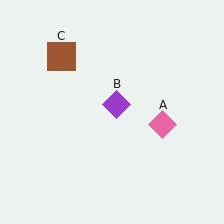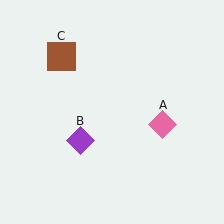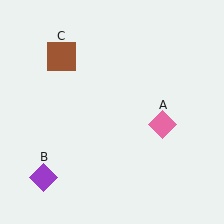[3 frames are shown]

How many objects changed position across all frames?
1 object changed position: purple diamond (object B).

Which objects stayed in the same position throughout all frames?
Pink diamond (object A) and brown square (object C) remained stationary.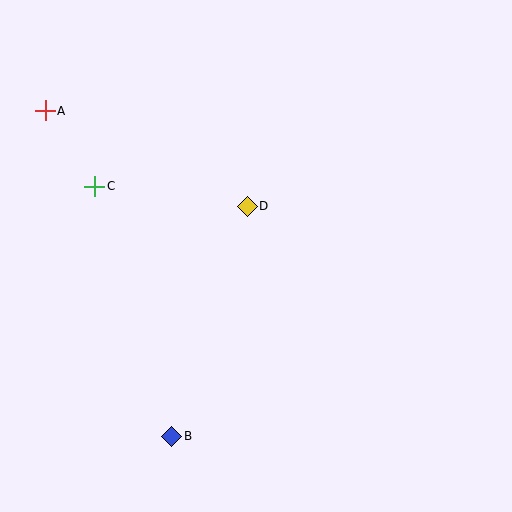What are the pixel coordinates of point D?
Point D is at (247, 206).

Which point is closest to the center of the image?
Point D at (247, 206) is closest to the center.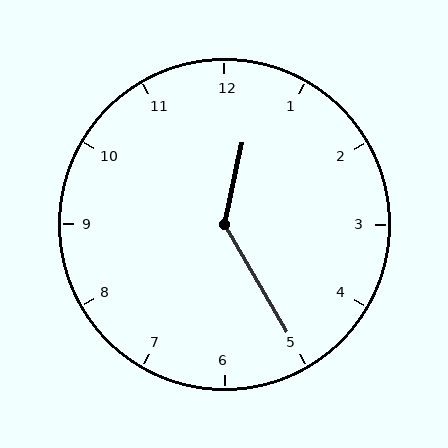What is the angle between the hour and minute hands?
Approximately 138 degrees.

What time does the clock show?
12:25.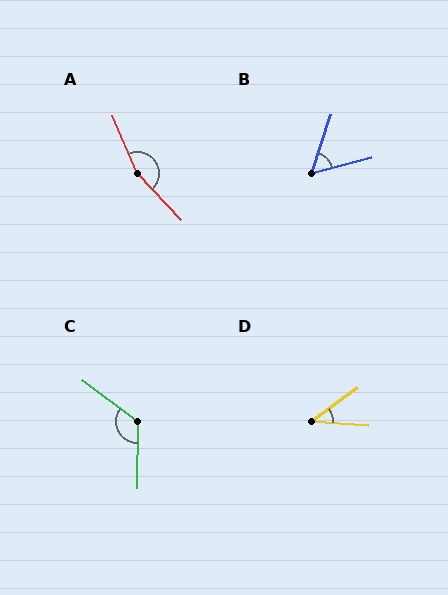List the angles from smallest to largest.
D (40°), B (57°), C (127°), A (160°).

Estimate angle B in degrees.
Approximately 57 degrees.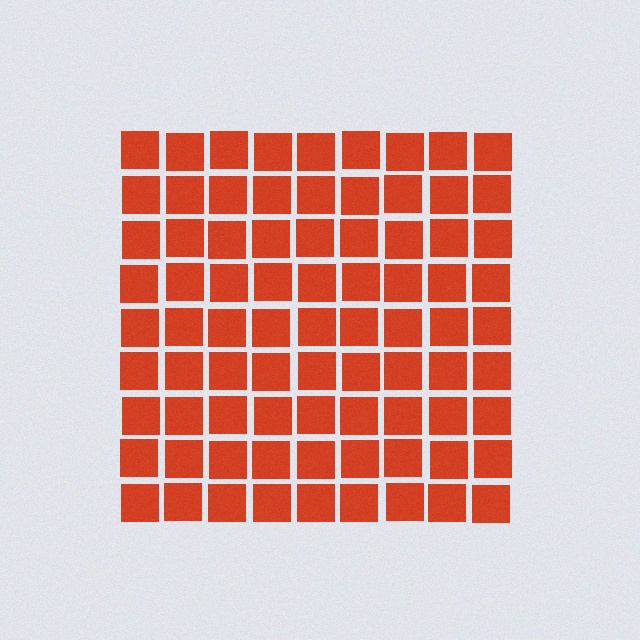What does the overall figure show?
The overall figure shows a square.